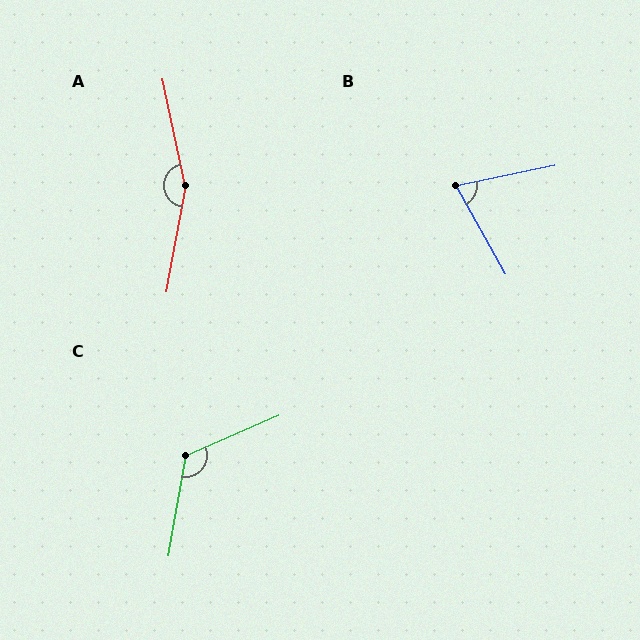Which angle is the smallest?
B, at approximately 72 degrees.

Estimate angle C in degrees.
Approximately 123 degrees.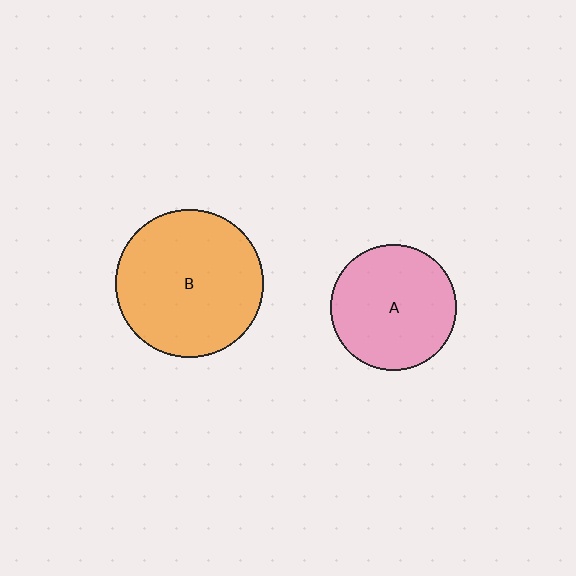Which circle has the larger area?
Circle B (orange).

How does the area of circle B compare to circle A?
Approximately 1.4 times.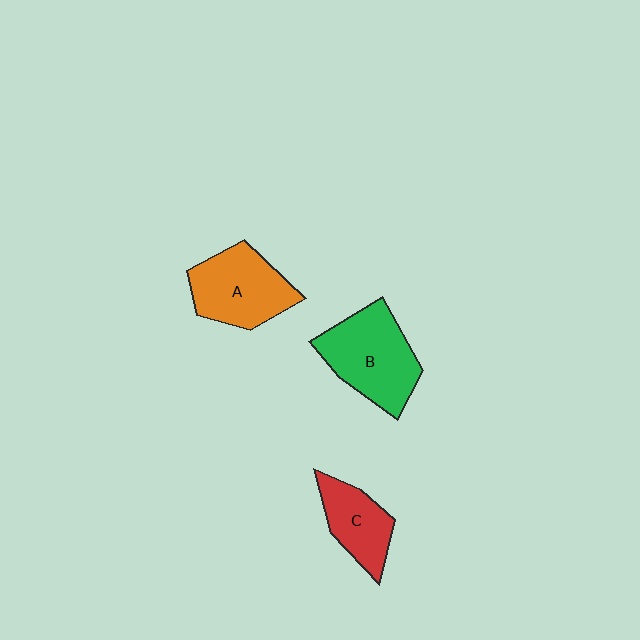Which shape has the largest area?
Shape B (green).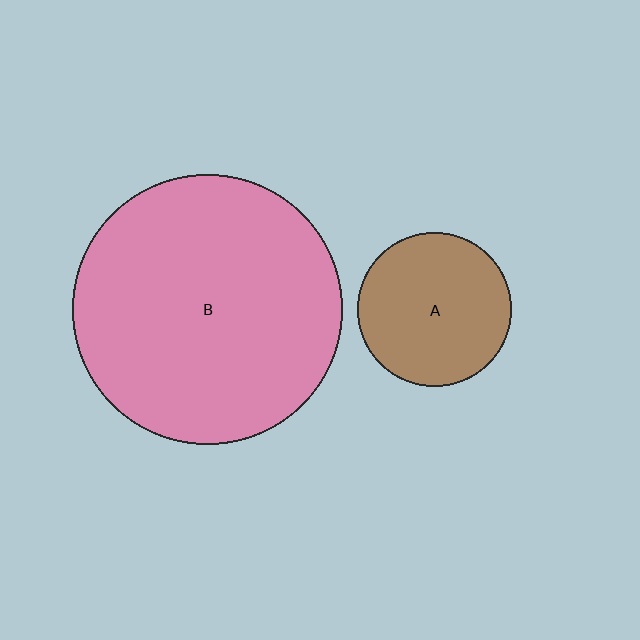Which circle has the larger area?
Circle B (pink).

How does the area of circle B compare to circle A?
Approximately 3.1 times.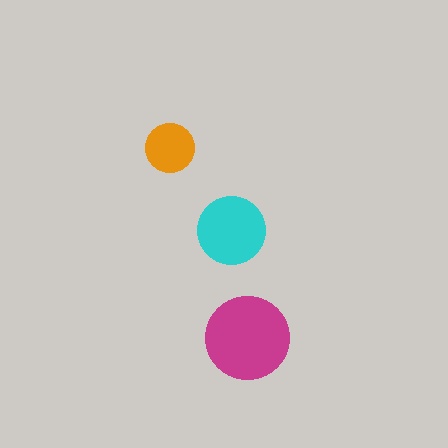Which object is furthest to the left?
The orange circle is leftmost.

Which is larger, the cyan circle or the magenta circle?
The magenta one.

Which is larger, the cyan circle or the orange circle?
The cyan one.